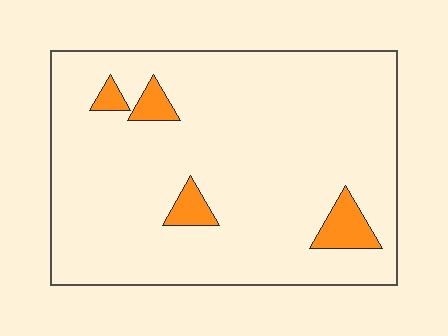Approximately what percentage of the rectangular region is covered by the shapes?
Approximately 5%.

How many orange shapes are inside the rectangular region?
4.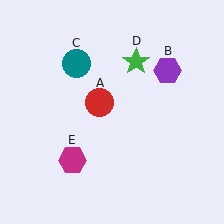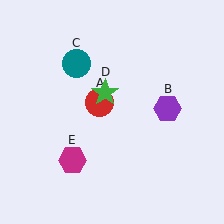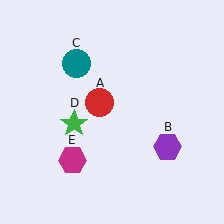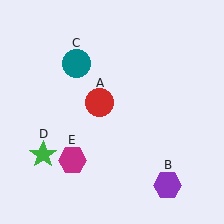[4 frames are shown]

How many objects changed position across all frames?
2 objects changed position: purple hexagon (object B), green star (object D).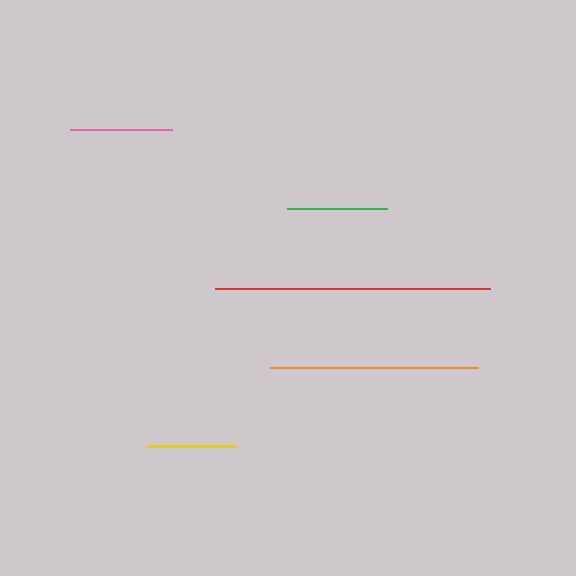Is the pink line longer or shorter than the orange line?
The orange line is longer than the pink line.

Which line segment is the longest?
The red line is the longest at approximately 275 pixels.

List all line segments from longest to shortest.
From longest to shortest: red, orange, pink, green, yellow.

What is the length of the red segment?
The red segment is approximately 275 pixels long.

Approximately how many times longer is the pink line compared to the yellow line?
The pink line is approximately 1.2 times the length of the yellow line.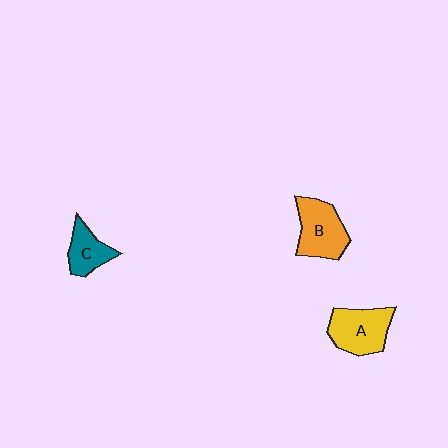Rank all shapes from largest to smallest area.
From largest to smallest: B (orange), A (yellow), C (teal).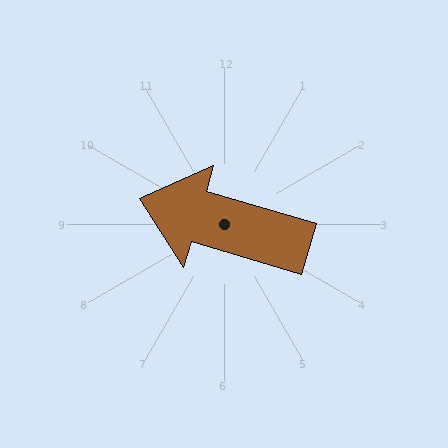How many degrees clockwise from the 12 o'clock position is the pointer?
Approximately 287 degrees.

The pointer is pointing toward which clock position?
Roughly 10 o'clock.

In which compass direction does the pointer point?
West.